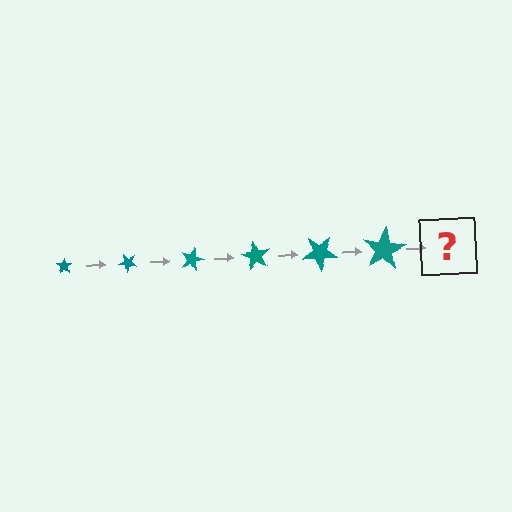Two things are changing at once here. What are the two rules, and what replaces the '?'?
The two rules are that the star grows larger each step and it rotates 45 degrees each step. The '?' should be a star, larger than the previous one and rotated 270 degrees from the start.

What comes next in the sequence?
The next element should be a star, larger than the previous one and rotated 270 degrees from the start.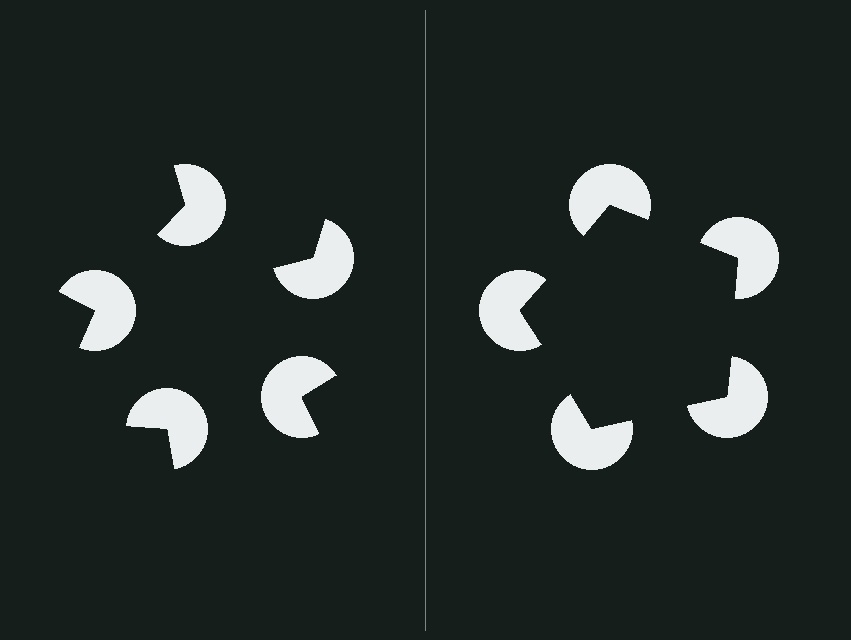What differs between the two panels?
The pac-man discs are positioned identically on both sides; only the wedge orientations differ. On the right they align to a pentagon; on the left they are misaligned.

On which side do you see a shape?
An illusory pentagon appears on the right side. On the left side the wedge cuts are rotated, so no coherent shape forms.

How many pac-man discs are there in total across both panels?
10 — 5 on each side.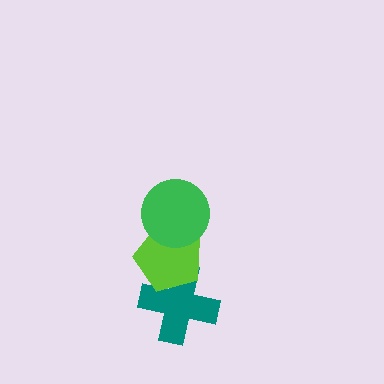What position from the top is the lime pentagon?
The lime pentagon is 2nd from the top.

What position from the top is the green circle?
The green circle is 1st from the top.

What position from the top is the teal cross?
The teal cross is 3rd from the top.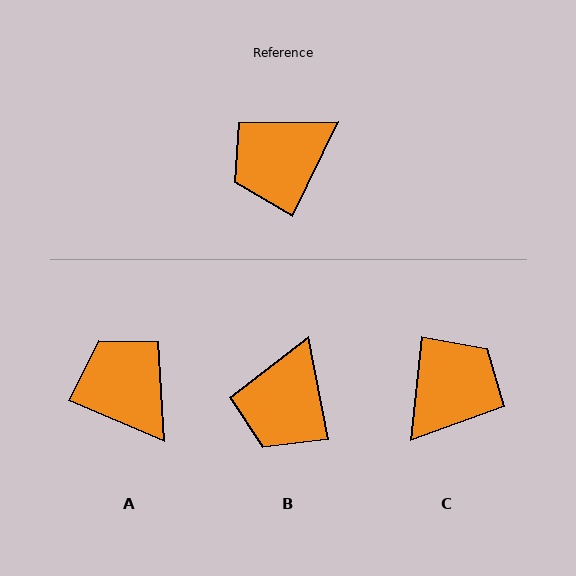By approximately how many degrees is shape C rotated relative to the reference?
Approximately 160 degrees clockwise.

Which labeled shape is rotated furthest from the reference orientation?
C, about 160 degrees away.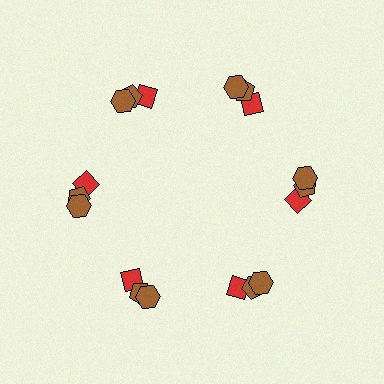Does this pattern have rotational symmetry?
Yes, this pattern has 6-fold rotational symmetry. It looks the same after rotating 60 degrees around the center.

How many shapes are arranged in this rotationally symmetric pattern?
There are 18 shapes, arranged in 6 groups of 3.